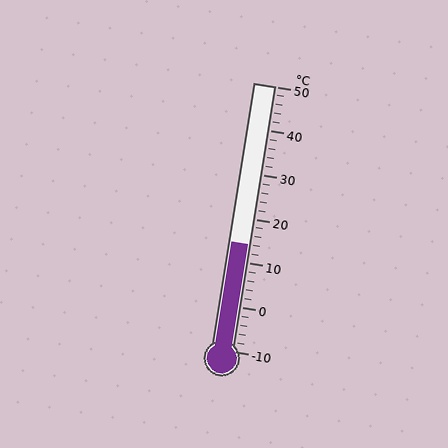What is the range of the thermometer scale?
The thermometer scale ranges from -10°C to 50°C.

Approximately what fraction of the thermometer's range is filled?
The thermometer is filled to approximately 40% of its range.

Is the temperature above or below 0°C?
The temperature is above 0°C.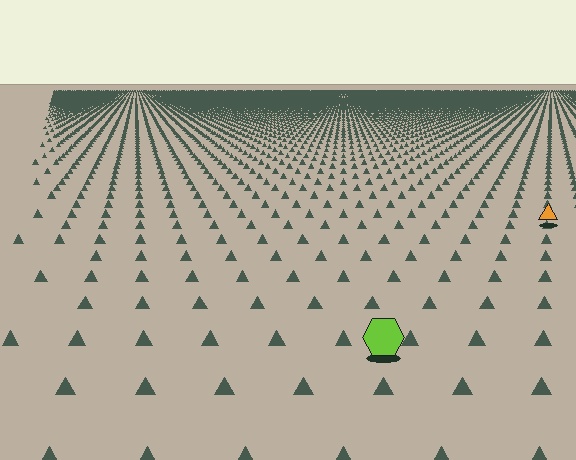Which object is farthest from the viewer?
The orange triangle is farthest from the viewer. It appears smaller and the ground texture around it is denser.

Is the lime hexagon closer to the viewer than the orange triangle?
Yes. The lime hexagon is closer — you can tell from the texture gradient: the ground texture is coarser near it.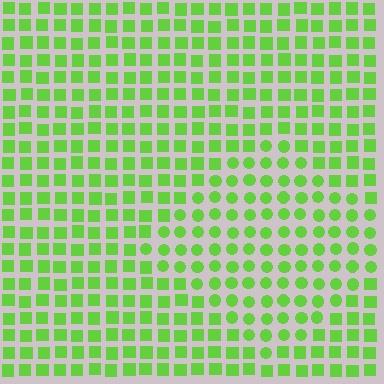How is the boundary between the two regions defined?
The boundary is defined by a change in element shape: circles inside vs. squares outside. All elements share the same color and spacing.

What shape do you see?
I see a diamond.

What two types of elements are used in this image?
The image uses circles inside the diamond region and squares outside it.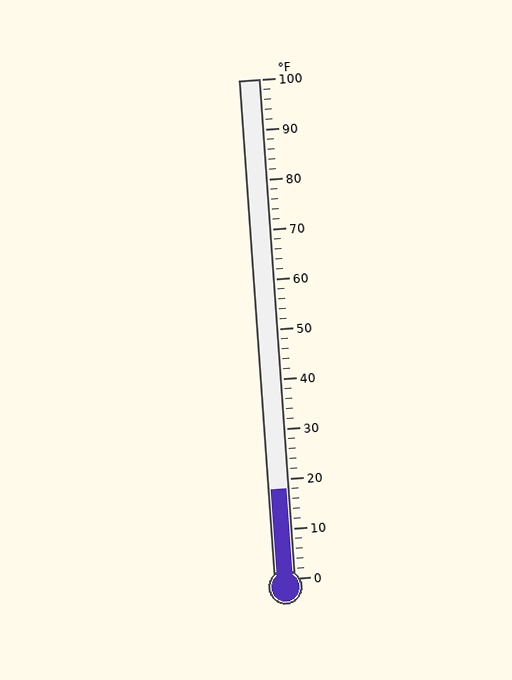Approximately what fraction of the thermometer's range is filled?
The thermometer is filled to approximately 20% of its range.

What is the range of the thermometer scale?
The thermometer scale ranges from 0°F to 100°F.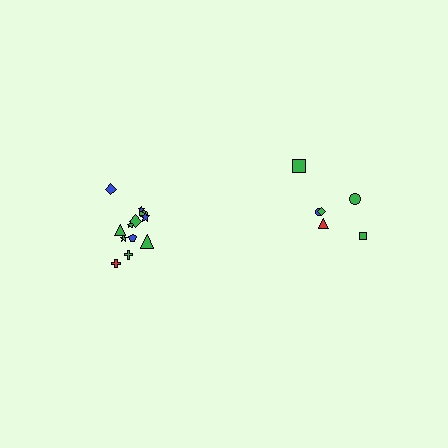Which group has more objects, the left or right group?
The left group.